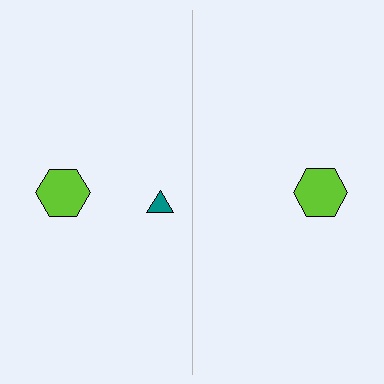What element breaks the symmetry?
A teal triangle is missing from the right side.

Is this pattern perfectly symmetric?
No, the pattern is not perfectly symmetric. A teal triangle is missing from the right side.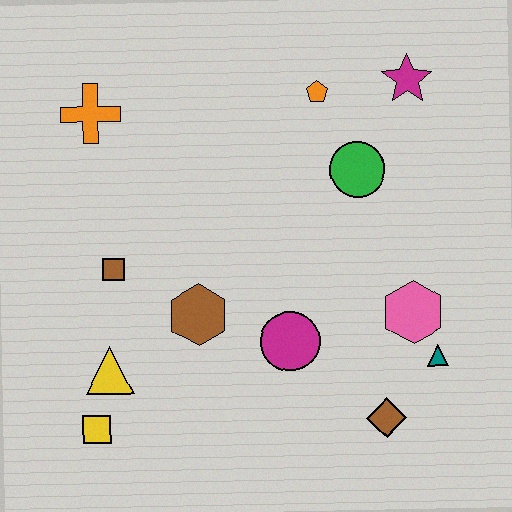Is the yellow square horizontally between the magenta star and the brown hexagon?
No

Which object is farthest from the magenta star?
The yellow square is farthest from the magenta star.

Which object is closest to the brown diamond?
The teal triangle is closest to the brown diamond.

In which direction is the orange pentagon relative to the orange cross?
The orange pentagon is to the right of the orange cross.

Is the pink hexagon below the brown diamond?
No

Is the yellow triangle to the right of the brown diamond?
No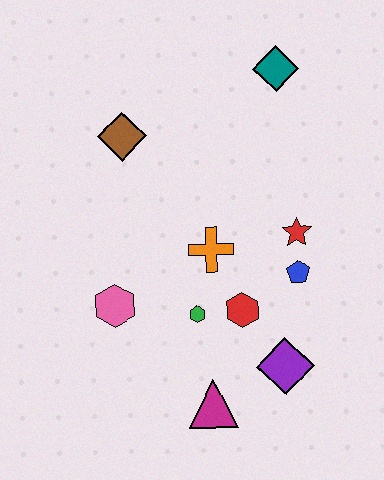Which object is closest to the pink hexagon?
The green hexagon is closest to the pink hexagon.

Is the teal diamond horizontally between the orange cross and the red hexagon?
No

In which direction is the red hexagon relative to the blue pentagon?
The red hexagon is to the left of the blue pentagon.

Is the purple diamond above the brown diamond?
No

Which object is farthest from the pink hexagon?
The teal diamond is farthest from the pink hexagon.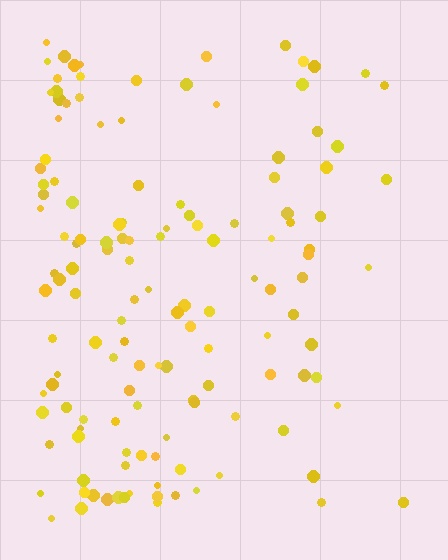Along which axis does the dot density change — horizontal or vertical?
Horizontal.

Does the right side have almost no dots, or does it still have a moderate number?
Still a moderate number, just noticeably fewer than the left.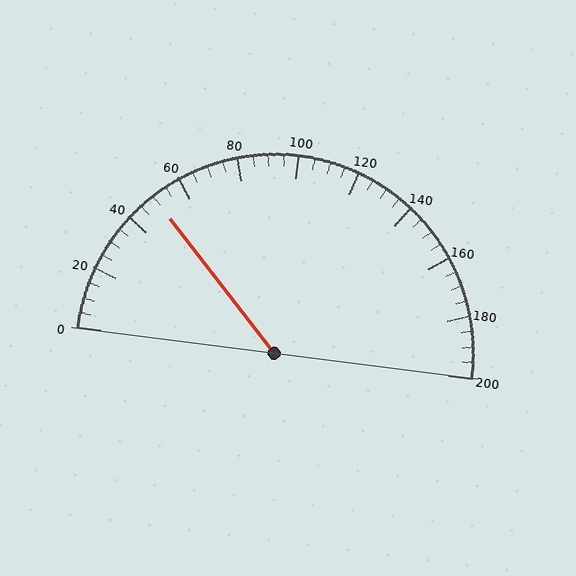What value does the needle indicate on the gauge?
The needle indicates approximately 50.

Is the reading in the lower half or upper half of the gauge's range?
The reading is in the lower half of the range (0 to 200).